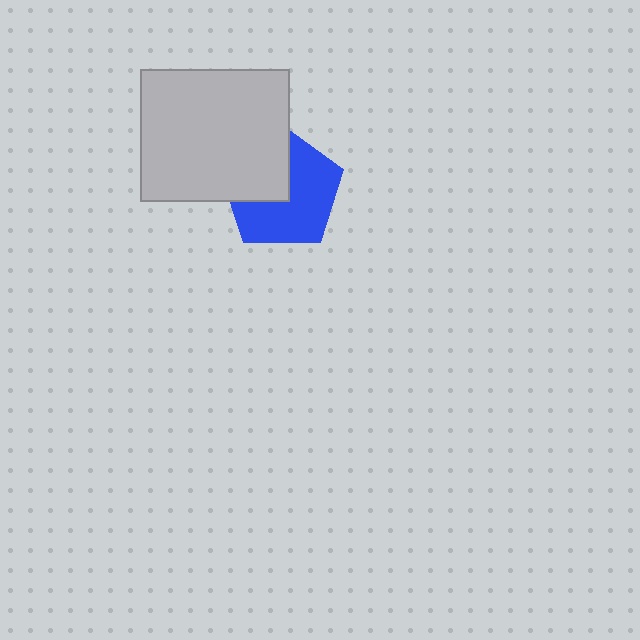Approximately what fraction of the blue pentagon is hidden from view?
Roughly 37% of the blue pentagon is hidden behind the light gray rectangle.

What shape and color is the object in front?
The object in front is a light gray rectangle.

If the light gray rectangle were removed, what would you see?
You would see the complete blue pentagon.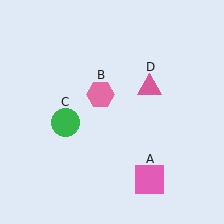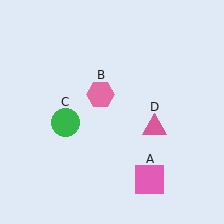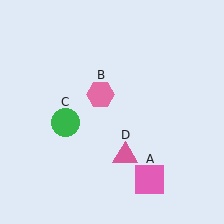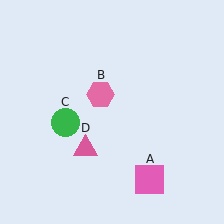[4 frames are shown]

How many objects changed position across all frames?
1 object changed position: pink triangle (object D).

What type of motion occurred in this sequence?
The pink triangle (object D) rotated clockwise around the center of the scene.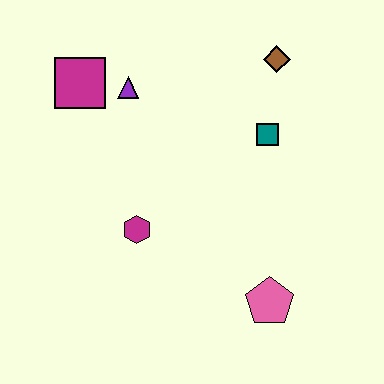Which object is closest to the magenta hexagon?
The purple triangle is closest to the magenta hexagon.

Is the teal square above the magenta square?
No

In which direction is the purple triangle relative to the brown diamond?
The purple triangle is to the left of the brown diamond.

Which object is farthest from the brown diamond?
The pink pentagon is farthest from the brown diamond.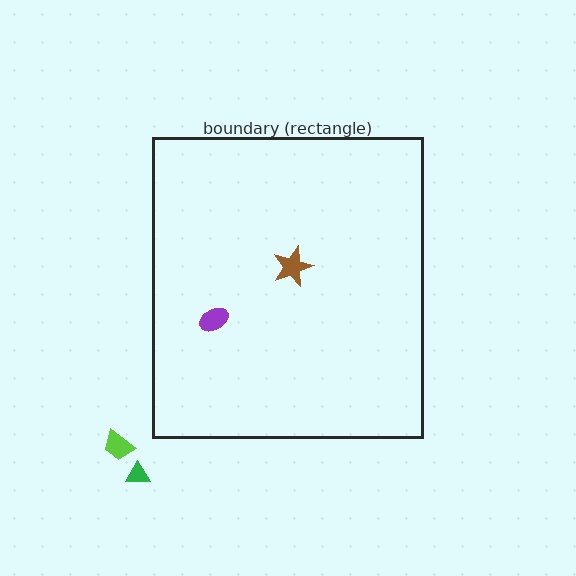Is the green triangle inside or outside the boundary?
Outside.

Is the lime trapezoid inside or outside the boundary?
Outside.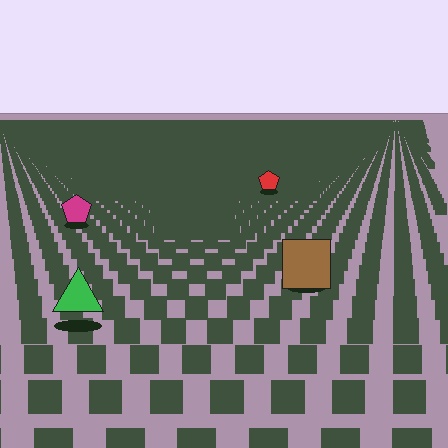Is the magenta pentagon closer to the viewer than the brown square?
No. The brown square is closer — you can tell from the texture gradient: the ground texture is coarser near it.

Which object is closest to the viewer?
The green triangle is closest. The texture marks near it are larger and more spread out.